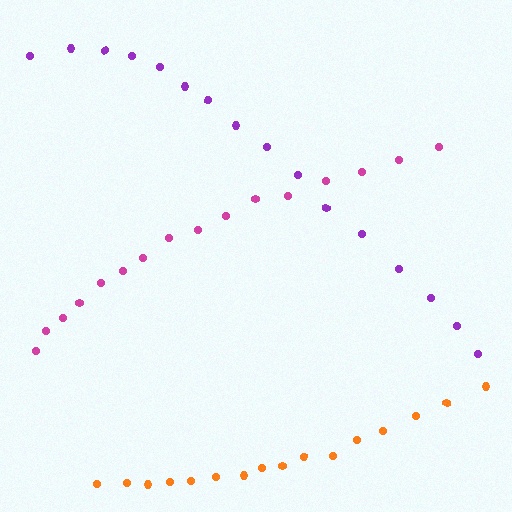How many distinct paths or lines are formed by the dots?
There are 3 distinct paths.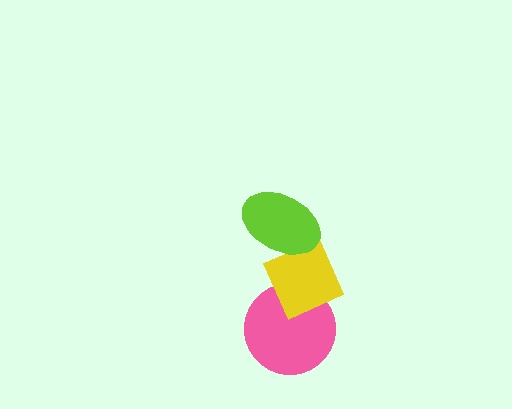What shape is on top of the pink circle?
The yellow diamond is on top of the pink circle.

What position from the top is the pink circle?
The pink circle is 3rd from the top.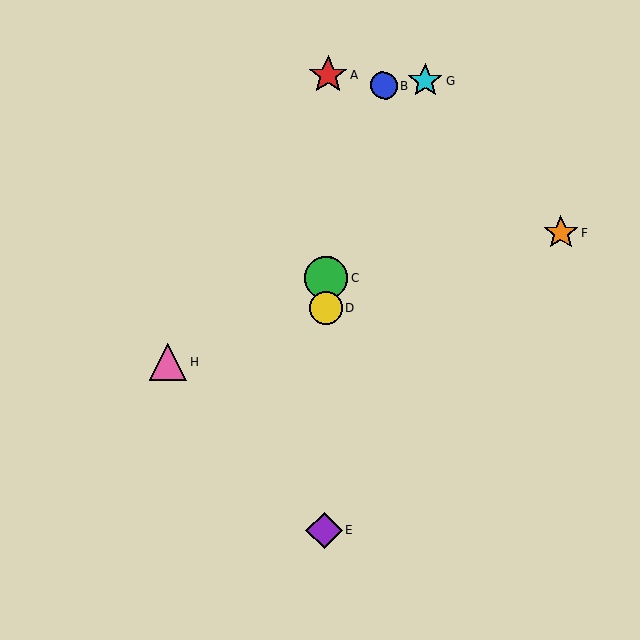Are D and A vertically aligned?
Yes, both are at x≈326.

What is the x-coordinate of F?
Object F is at x≈561.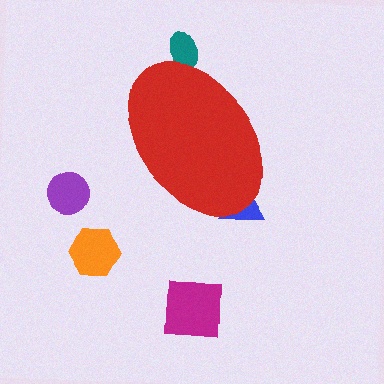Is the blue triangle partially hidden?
Yes, the blue triangle is partially hidden behind the red ellipse.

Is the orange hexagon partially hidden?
No, the orange hexagon is fully visible.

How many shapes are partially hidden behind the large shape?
2 shapes are partially hidden.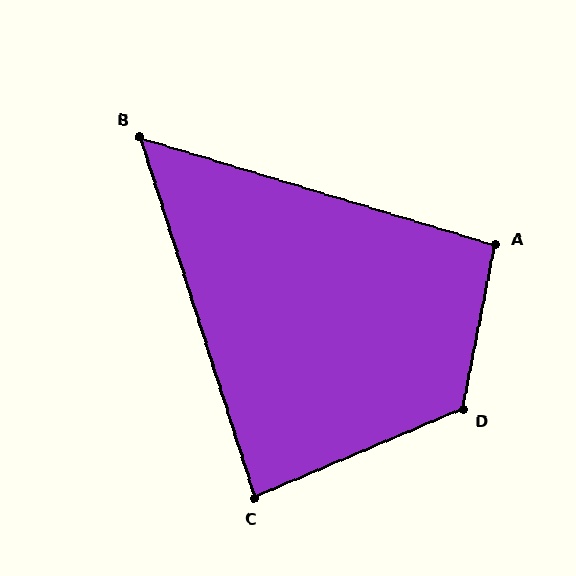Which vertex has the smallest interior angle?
B, at approximately 56 degrees.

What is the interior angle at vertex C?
Approximately 85 degrees (acute).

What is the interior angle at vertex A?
Approximately 95 degrees (obtuse).